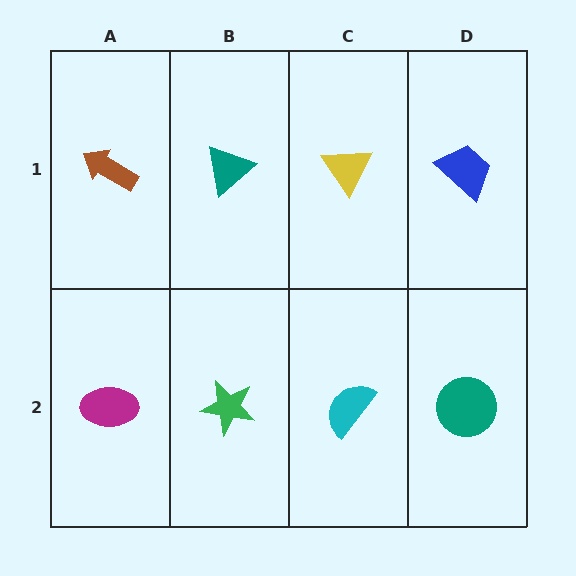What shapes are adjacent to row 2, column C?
A yellow triangle (row 1, column C), a green star (row 2, column B), a teal circle (row 2, column D).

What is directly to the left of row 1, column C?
A teal triangle.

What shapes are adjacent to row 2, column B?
A teal triangle (row 1, column B), a magenta ellipse (row 2, column A), a cyan semicircle (row 2, column C).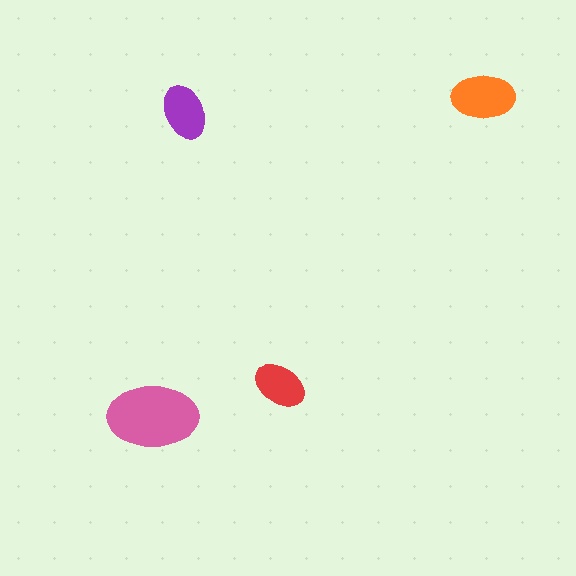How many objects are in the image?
There are 4 objects in the image.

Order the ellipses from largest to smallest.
the pink one, the orange one, the purple one, the red one.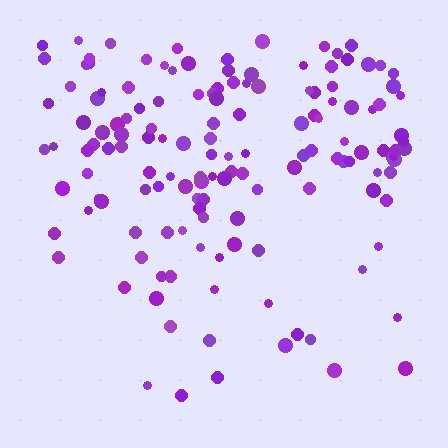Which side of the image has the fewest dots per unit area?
The bottom.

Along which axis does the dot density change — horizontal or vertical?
Vertical.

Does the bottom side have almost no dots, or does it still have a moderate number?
Still a moderate number, just noticeably fewer than the top.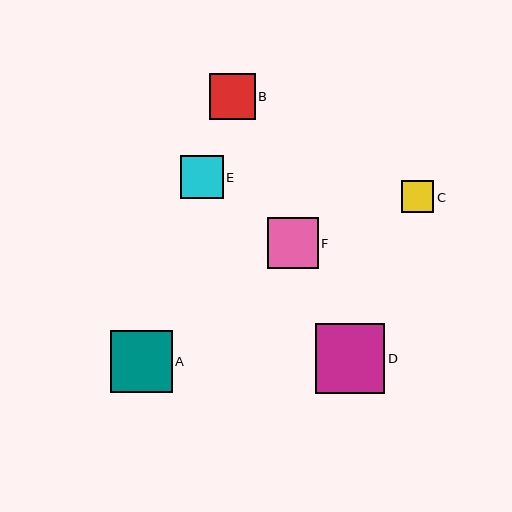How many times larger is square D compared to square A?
Square D is approximately 1.1 times the size of square A.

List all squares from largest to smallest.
From largest to smallest: D, A, F, B, E, C.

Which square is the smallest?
Square C is the smallest with a size of approximately 32 pixels.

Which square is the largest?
Square D is the largest with a size of approximately 69 pixels.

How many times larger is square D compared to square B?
Square D is approximately 1.5 times the size of square B.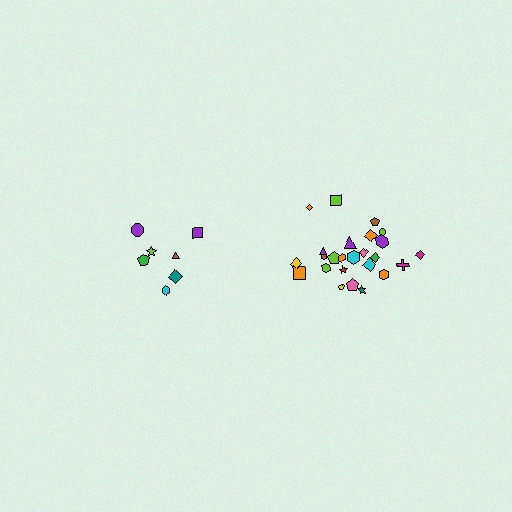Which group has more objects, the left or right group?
The right group.